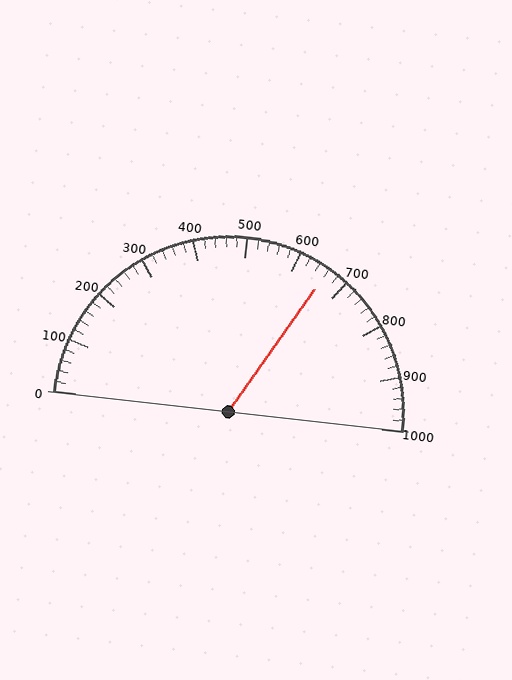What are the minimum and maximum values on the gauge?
The gauge ranges from 0 to 1000.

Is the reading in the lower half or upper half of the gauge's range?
The reading is in the upper half of the range (0 to 1000).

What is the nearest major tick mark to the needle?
The nearest major tick mark is 700.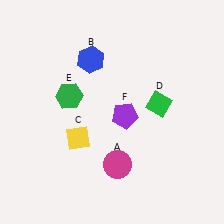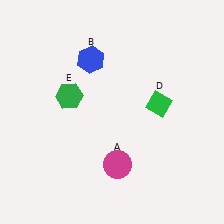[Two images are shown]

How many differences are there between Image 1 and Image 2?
There are 2 differences between the two images.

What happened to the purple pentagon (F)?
The purple pentagon (F) was removed in Image 2. It was in the bottom-right area of Image 1.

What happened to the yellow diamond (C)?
The yellow diamond (C) was removed in Image 2. It was in the bottom-left area of Image 1.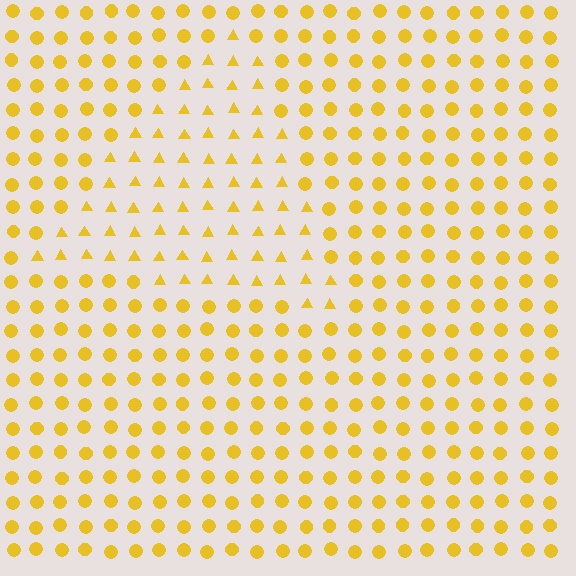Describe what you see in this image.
The image is filled with small yellow elements arranged in a uniform grid. A triangle-shaped region contains triangles, while the surrounding area contains circles. The boundary is defined purely by the change in element shape.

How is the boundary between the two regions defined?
The boundary is defined by a change in element shape: triangles inside vs. circles outside. All elements share the same color and spacing.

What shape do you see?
I see a triangle.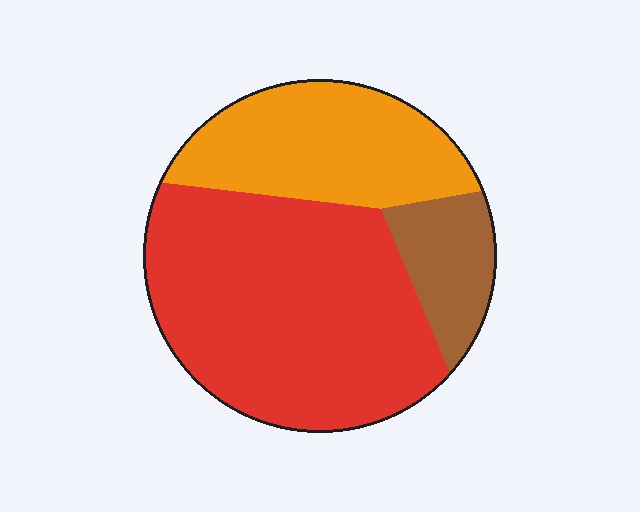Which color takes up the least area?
Brown, at roughly 15%.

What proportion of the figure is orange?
Orange covers 29% of the figure.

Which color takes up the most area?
Red, at roughly 60%.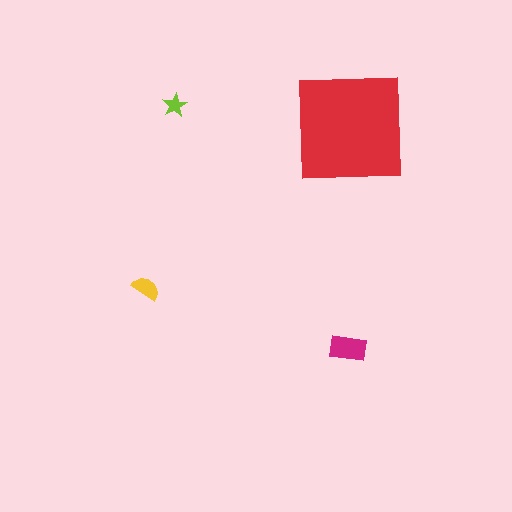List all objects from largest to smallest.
The red square, the magenta rectangle, the yellow semicircle, the lime star.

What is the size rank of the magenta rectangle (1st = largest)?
2nd.